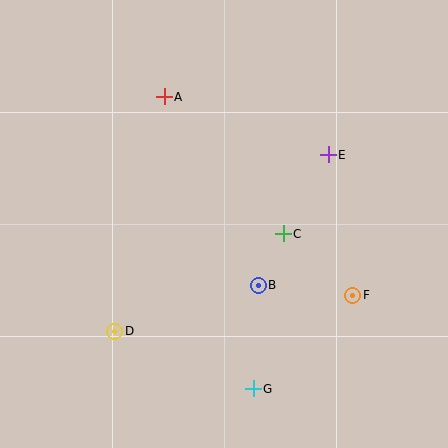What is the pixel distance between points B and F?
The distance between B and F is 95 pixels.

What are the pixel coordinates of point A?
Point A is at (164, 97).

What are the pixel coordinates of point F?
Point F is at (353, 295).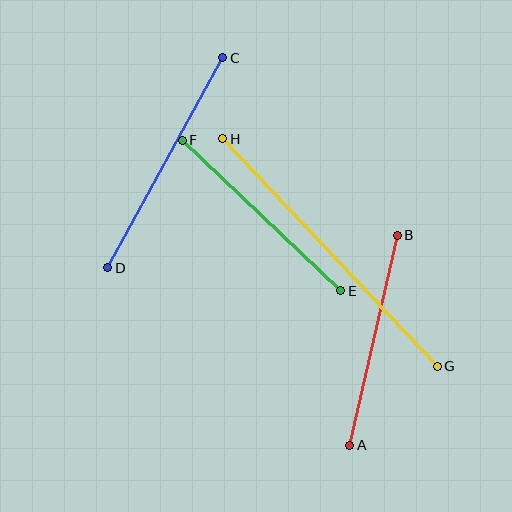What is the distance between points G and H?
The distance is approximately 313 pixels.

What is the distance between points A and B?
The distance is approximately 215 pixels.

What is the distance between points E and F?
The distance is approximately 218 pixels.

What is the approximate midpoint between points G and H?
The midpoint is at approximately (330, 252) pixels.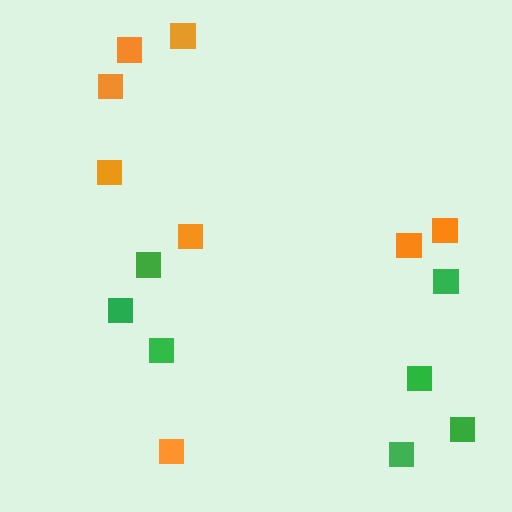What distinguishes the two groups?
There are 2 groups: one group of orange squares (8) and one group of green squares (7).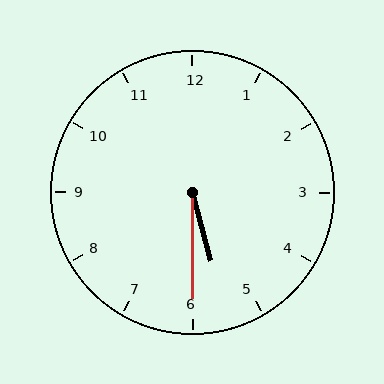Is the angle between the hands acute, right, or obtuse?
It is acute.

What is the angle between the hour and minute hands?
Approximately 15 degrees.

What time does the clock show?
5:30.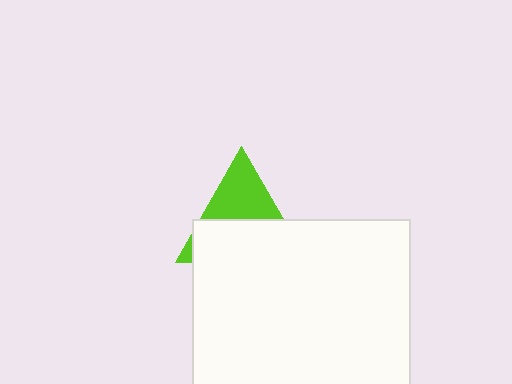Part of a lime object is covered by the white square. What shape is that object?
It is a triangle.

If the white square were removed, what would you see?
You would see the complete lime triangle.